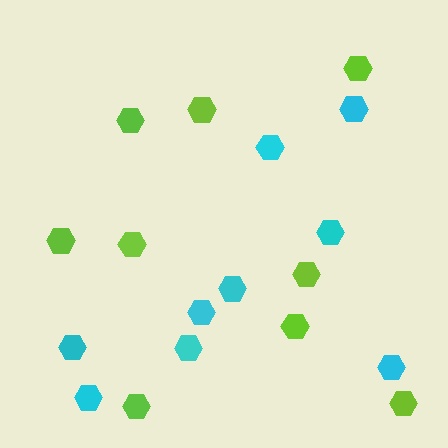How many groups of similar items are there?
There are 2 groups: one group of cyan hexagons (9) and one group of lime hexagons (9).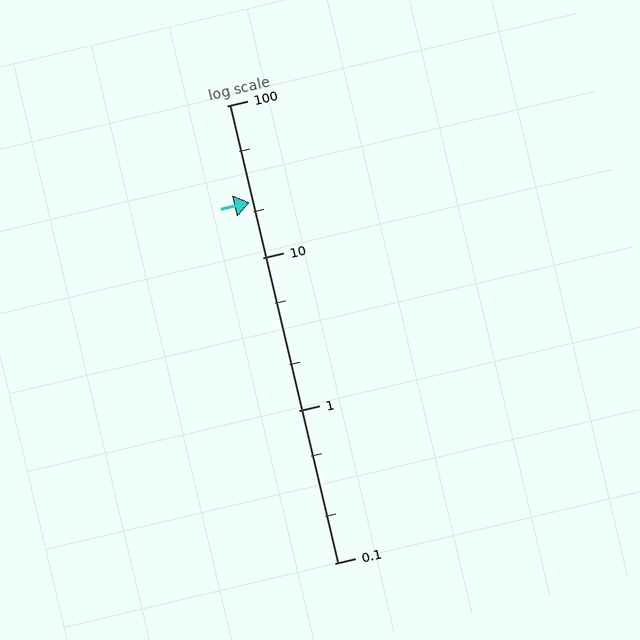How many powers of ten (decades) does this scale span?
The scale spans 3 decades, from 0.1 to 100.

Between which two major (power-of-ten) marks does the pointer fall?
The pointer is between 10 and 100.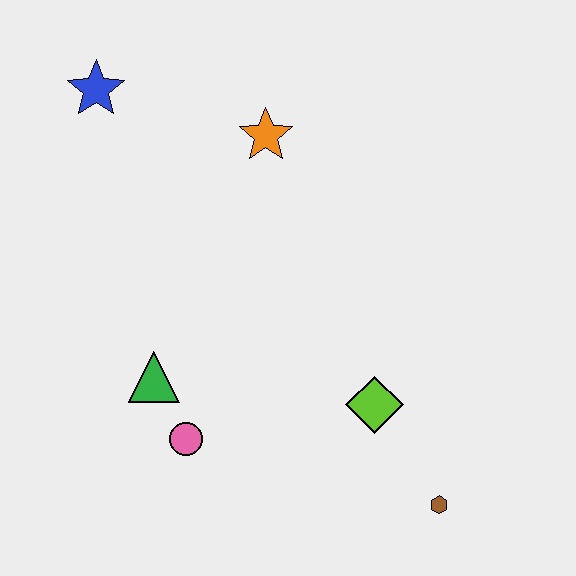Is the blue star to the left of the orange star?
Yes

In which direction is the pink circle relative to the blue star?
The pink circle is below the blue star.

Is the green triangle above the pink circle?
Yes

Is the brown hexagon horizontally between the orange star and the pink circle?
No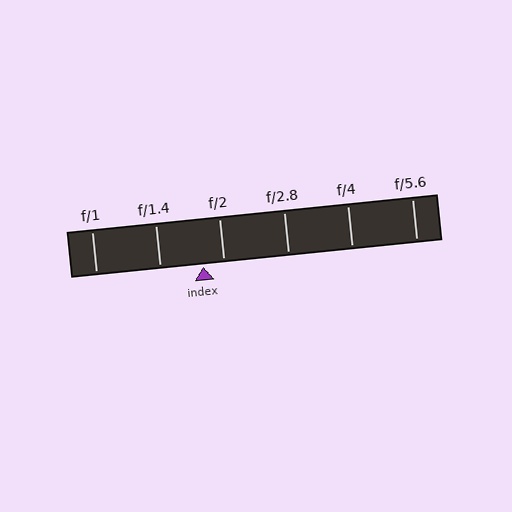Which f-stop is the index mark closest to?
The index mark is closest to f/2.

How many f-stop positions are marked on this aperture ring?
There are 6 f-stop positions marked.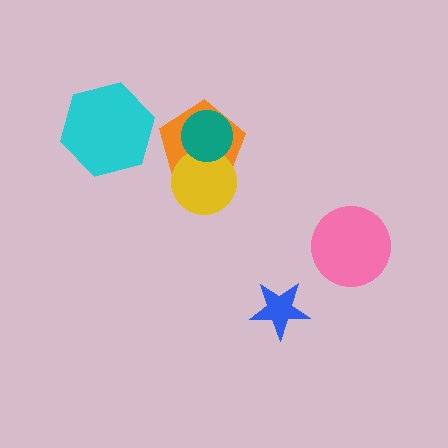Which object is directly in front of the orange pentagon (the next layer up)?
The yellow circle is directly in front of the orange pentagon.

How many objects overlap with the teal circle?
2 objects overlap with the teal circle.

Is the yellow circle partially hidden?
Yes, it is partially covered by another shape.